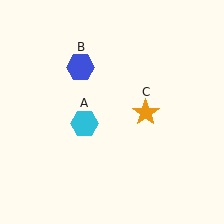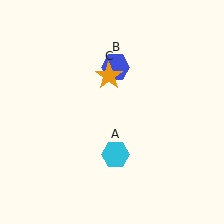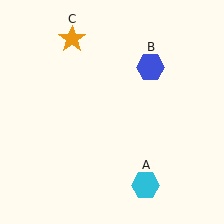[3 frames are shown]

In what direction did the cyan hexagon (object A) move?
The cyan hexagon (object A) moved down and to the right.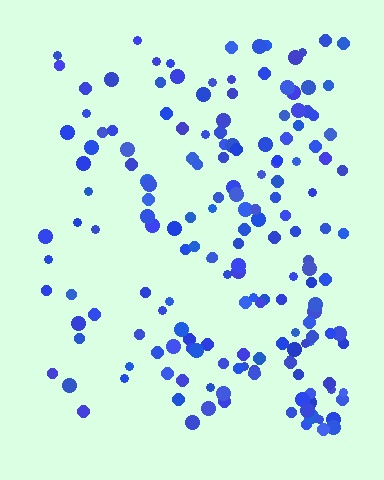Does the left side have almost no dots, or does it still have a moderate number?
Still a moderate number, just noticeably fewer than the right.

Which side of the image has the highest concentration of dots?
The right.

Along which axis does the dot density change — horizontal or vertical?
Horizontal.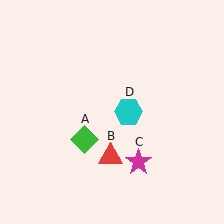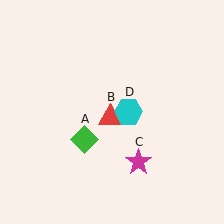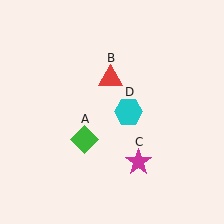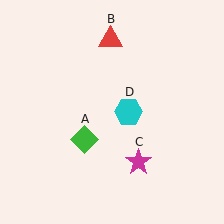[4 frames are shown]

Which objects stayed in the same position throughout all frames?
Green diamond (object A) and magenta star (object C) and cyan hexagon (object D) remained stationary.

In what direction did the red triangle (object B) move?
The red triangle (object B) moved up.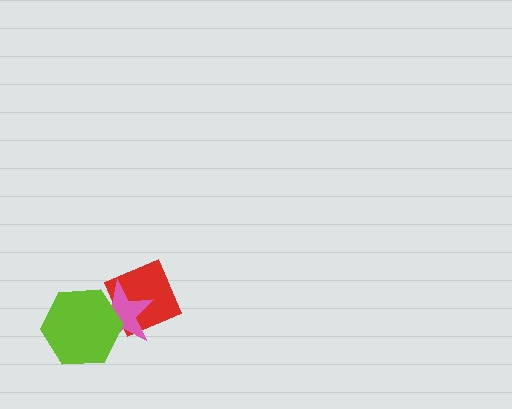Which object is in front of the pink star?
The lime hexagon is in front of the pink star.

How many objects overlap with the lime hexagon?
1 object overlaps with the lime hexagon.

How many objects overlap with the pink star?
2 objects overlap with the pink star.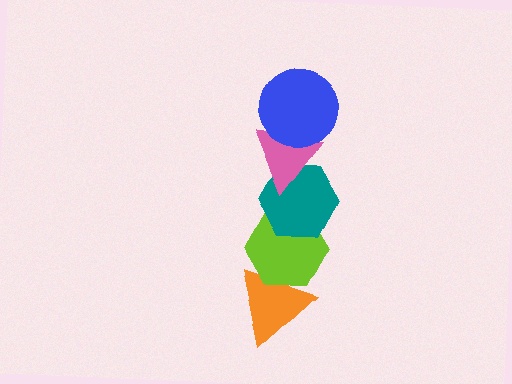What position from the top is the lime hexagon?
The lime hexagon is 4th from the top.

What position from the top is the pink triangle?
The pink triangle is 2nd from the top.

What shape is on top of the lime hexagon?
The teal hexagon is on top of the lime hexagon.